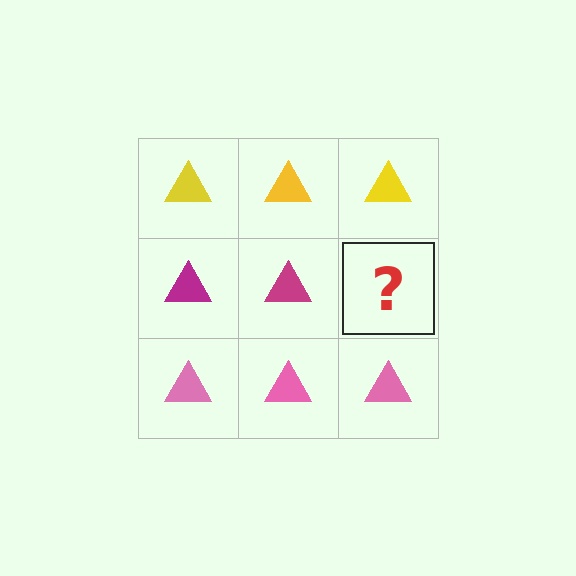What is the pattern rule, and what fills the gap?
The rule is that each row has a consistent color. The gap should be filled with a magenta triangle.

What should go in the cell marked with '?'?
The missing cell should contain a magenta triangle.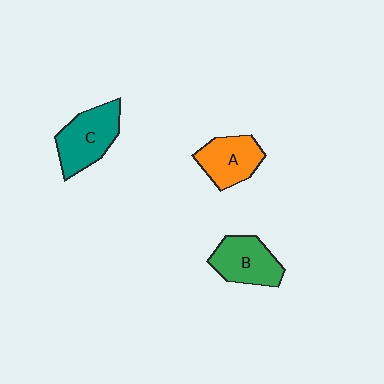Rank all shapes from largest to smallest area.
From largest to smallest: C (teal), B (green), A (orange).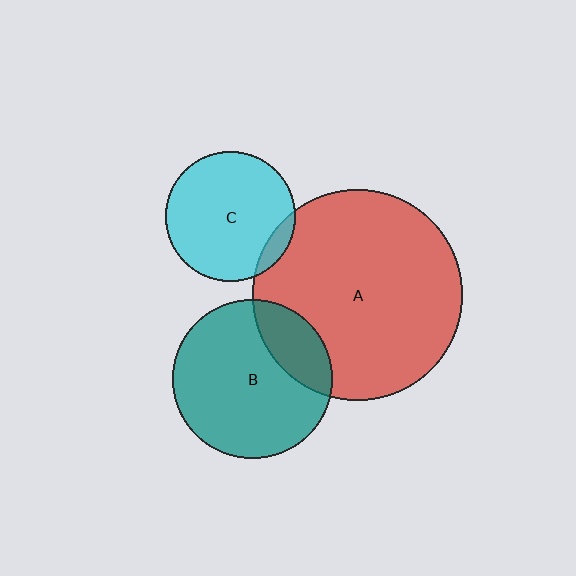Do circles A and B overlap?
Yes.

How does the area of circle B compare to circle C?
Approximately 1.5 times.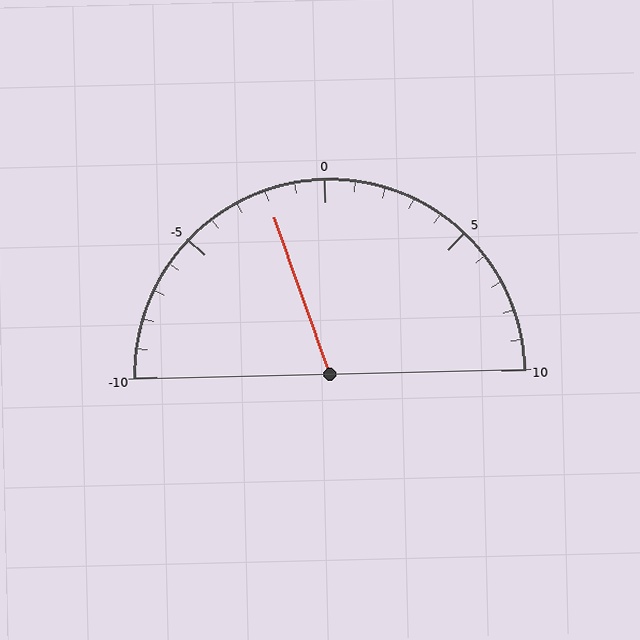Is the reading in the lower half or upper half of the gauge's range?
The reading is in the lower half of the range (-10 to 10).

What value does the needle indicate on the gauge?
The needle indicates approximately -2.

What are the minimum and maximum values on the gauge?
The gauge ranges from -10 to 10.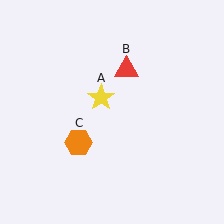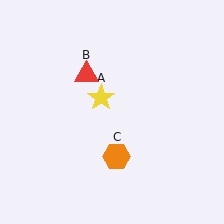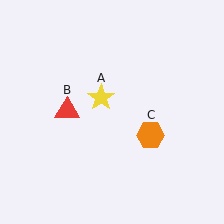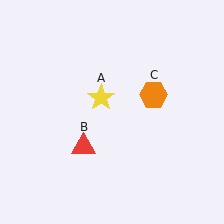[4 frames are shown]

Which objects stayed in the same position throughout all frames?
Yellow star (object A) remained stationary.